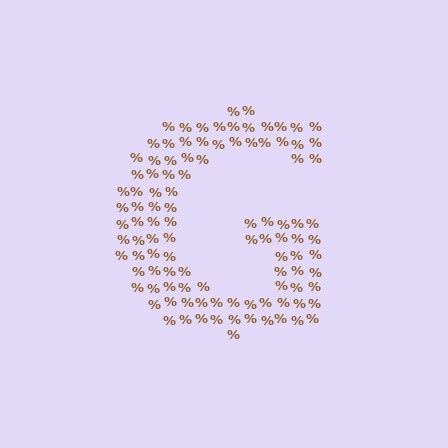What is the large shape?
The large shape is the letter G.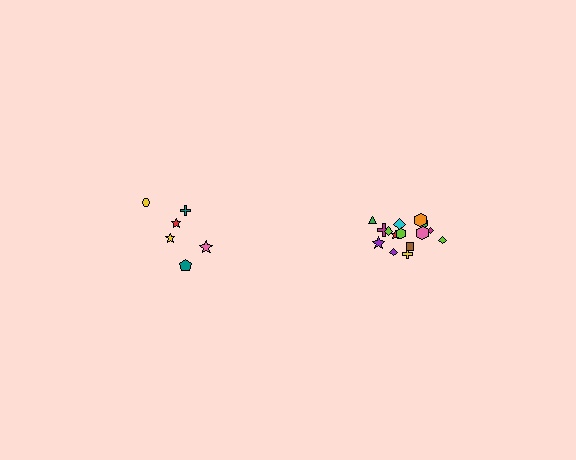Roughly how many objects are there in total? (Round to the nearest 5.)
Roughly 20 objects in total.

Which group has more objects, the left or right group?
The right group.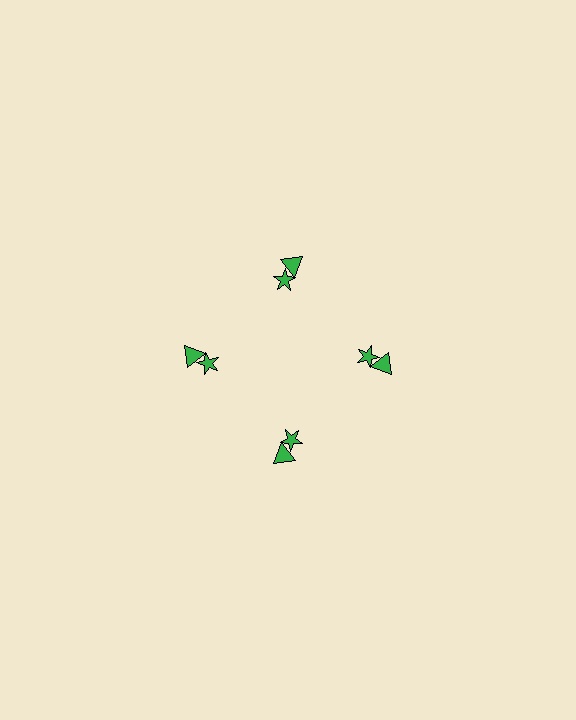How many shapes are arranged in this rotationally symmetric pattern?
There are 8 shapes, arranged in 4 groups of 2.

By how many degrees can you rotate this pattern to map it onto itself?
The pattern maps onto itself every 90 degrees of rotation.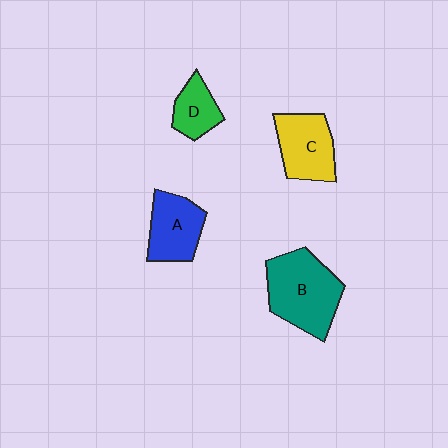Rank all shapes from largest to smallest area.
From largest to smallest: B (teal), C (yellow), A (blue), D (green).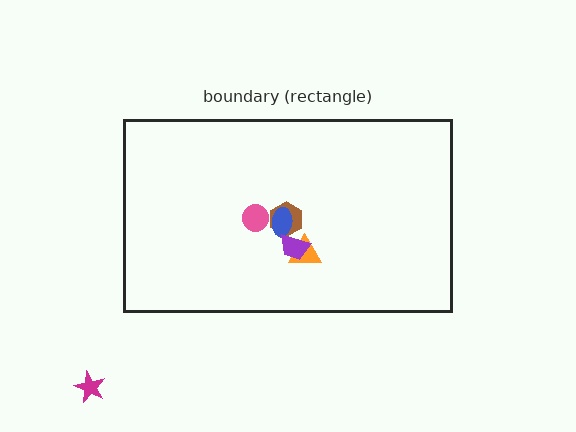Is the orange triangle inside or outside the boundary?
Inside.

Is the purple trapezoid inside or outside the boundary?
Inside.